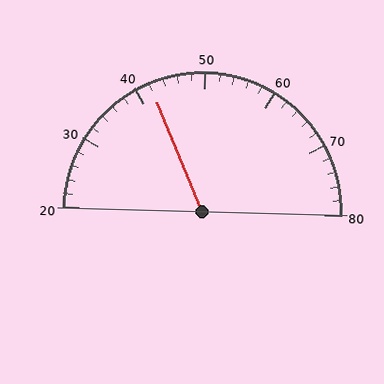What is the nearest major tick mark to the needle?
The nearest major tick mark is 40.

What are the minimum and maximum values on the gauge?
The gauge ranges from 20 to 80.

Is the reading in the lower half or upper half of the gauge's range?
The reading is in the lower half of the range (20 to 80).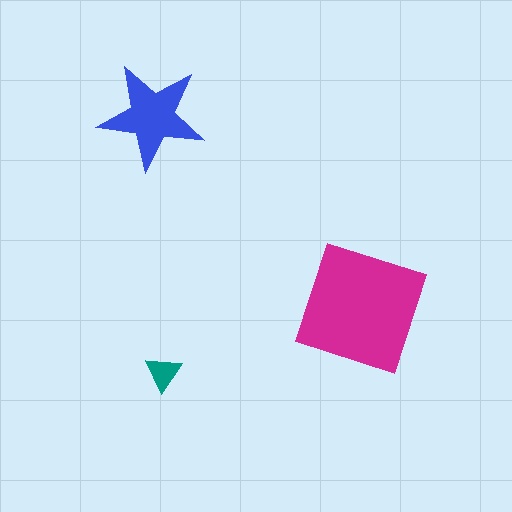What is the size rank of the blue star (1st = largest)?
2nd.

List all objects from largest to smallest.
The magenta square, the blue star, the teal triangle.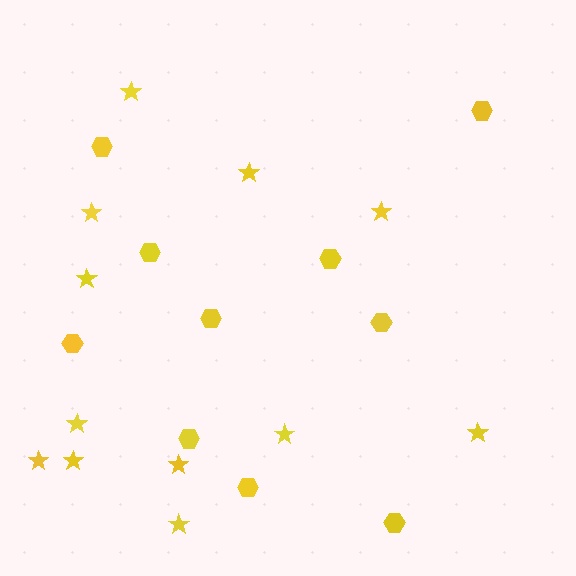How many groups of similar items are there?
There are 2 groups: one group of hexagons (10) and one group of stars (12).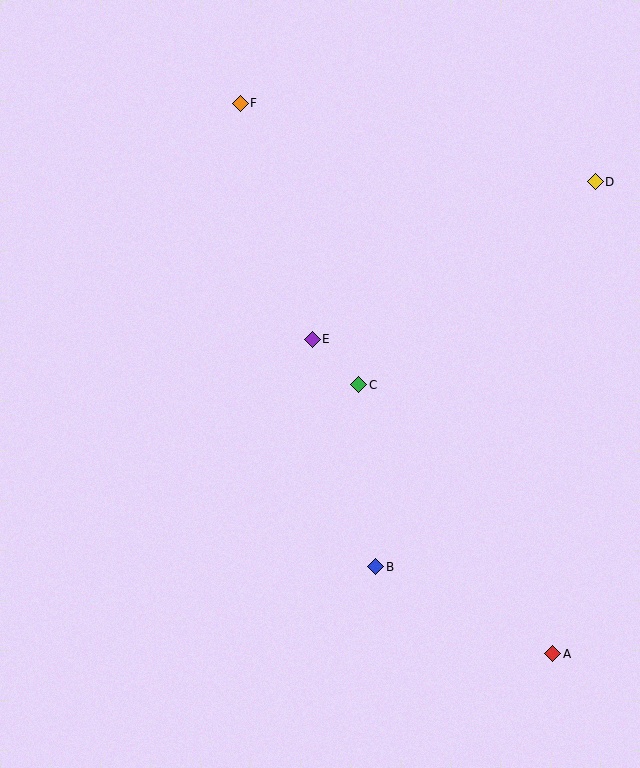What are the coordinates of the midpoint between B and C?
The midpoint between B and C is at (367, 476).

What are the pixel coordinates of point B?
Point B is at (375, 567).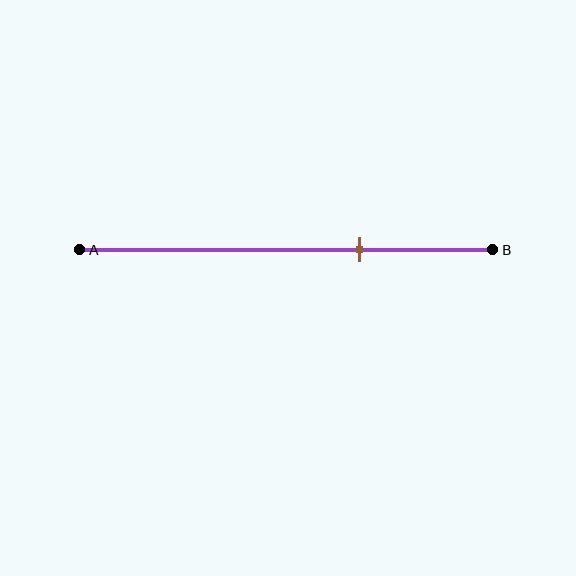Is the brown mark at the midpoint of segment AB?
No, the mark is at about 70% from A, not at the 50% midpoint.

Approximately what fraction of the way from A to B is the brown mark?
The brown mark is approximately 70% of the way from A to B.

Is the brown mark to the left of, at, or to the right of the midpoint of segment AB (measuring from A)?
The brown mark is to the right of the midpoint of segment AB.